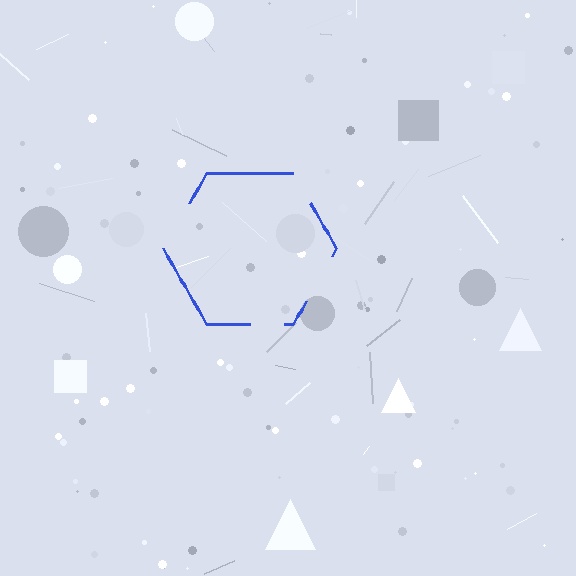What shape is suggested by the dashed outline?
The dashed outline suggests a hexagon.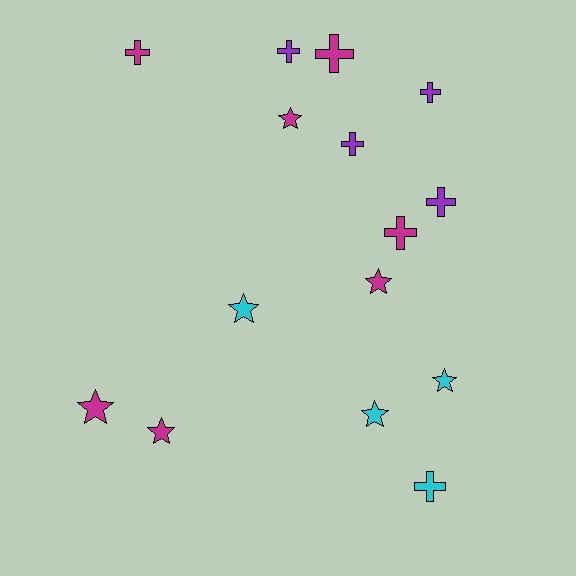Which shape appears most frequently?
Cross, with 8 objects.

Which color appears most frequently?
Magenta, with 7 objects.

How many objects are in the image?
There are 15 objects.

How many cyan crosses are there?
There is 1 cyan cross.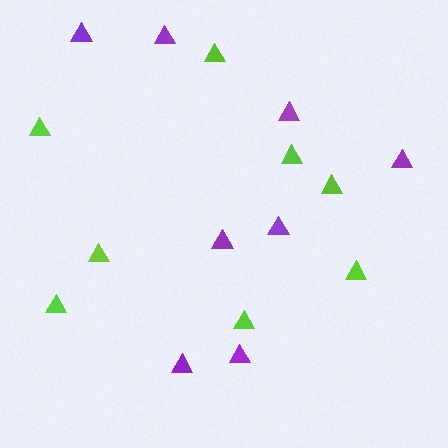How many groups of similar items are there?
There are 2 groups: one group of purple triangles (8) and one group of lime triangles (8).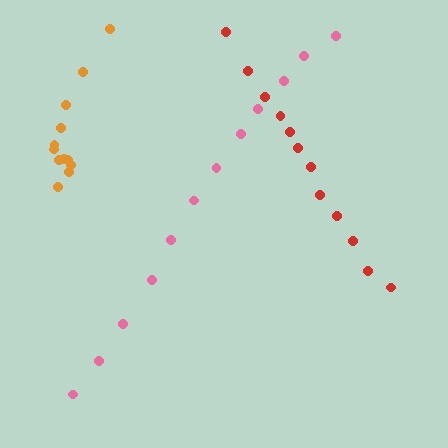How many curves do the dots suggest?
There are 3 distinct paths.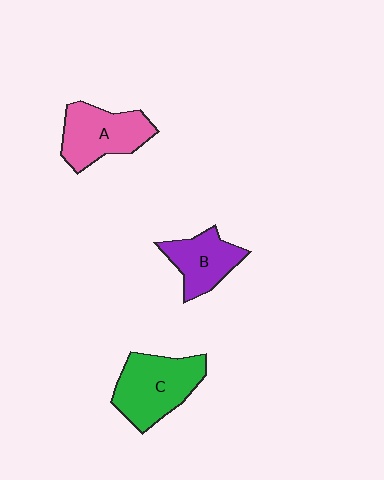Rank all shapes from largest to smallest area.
From largest to smallest: C (green), A (pink), B (purple).